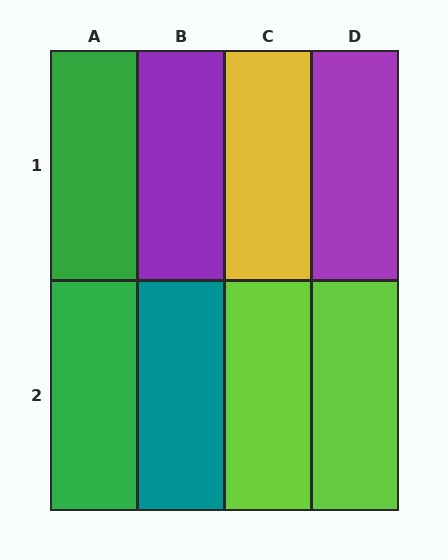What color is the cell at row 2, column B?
Teal.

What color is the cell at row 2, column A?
Green.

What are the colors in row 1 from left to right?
Green, purple, yellow, purple.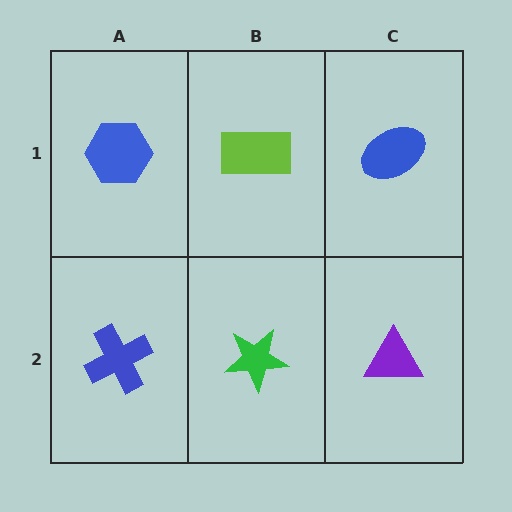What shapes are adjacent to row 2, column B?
A lime rectangle (row 1, column B), a blue cross (row 2, column A), a purple triangle (row 2, column C).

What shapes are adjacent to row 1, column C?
A purple triangle (row 2, column C), a lime rectangle (row 1, column B).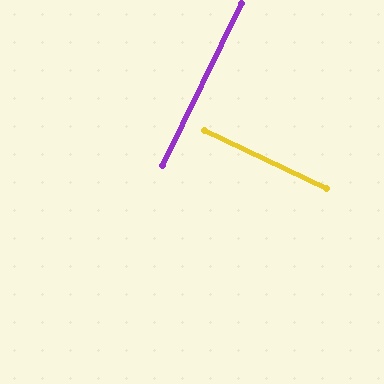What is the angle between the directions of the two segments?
Approximately 90 degrees.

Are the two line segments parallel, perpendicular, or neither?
Perpendicular — they meet at approximately 90°.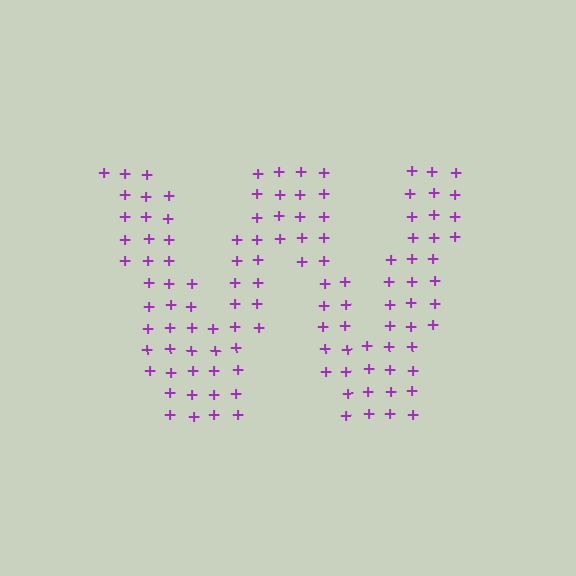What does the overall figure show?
The overall figure shows the letter W.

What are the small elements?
The small elements are plus signs.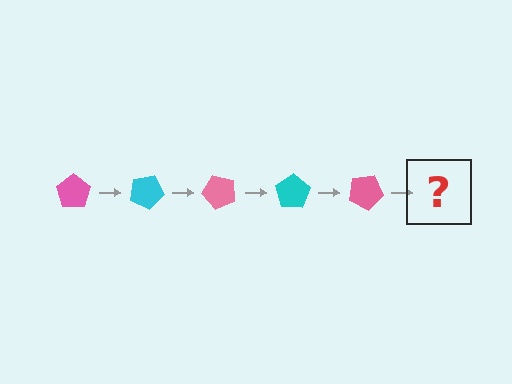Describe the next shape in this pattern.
It should be a cyan pentagon, rotated 125 degrees from the start.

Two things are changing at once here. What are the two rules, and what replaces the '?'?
The two rules are that it rotates 25 degrees each step and the color cycles through pink and cyan. The '?' should be a cyan pentagon, rotated 125 degrees from the start.